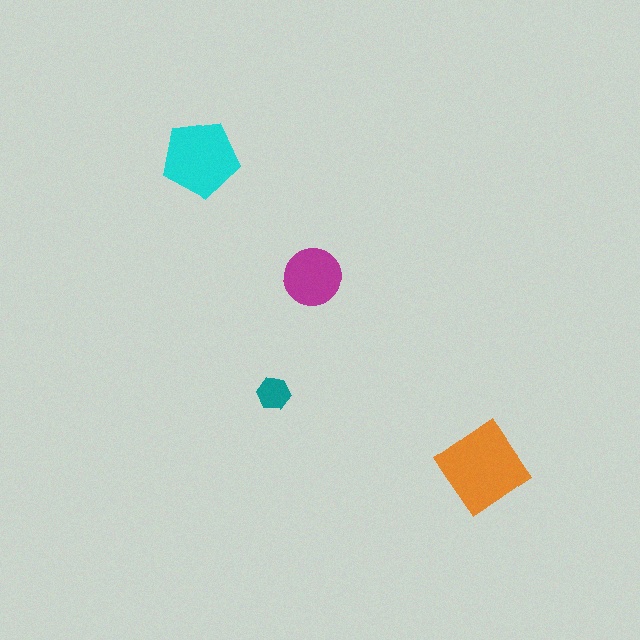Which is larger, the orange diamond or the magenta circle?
The orange diamond.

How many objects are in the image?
There are 4 objects in the image.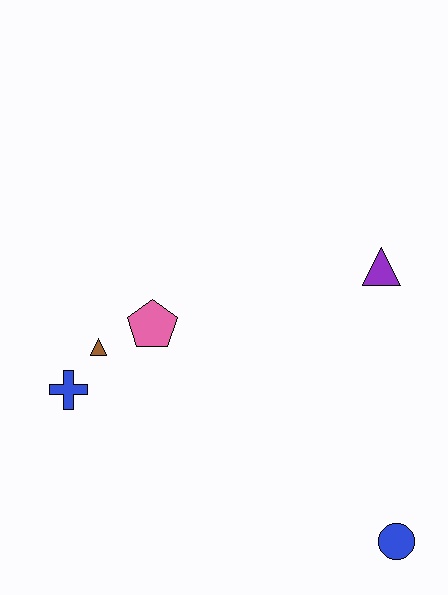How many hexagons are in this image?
There are no hexagons.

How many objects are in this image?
There are 5 objects.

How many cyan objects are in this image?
There are no cyan objects.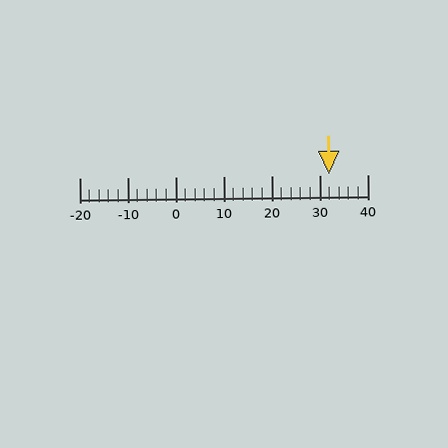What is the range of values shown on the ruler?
The ruler shows values from -20 to 40.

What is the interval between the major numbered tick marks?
The major tick marks are spaced 10 units apart.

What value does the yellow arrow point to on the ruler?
The yellow arrow points to approximately 32.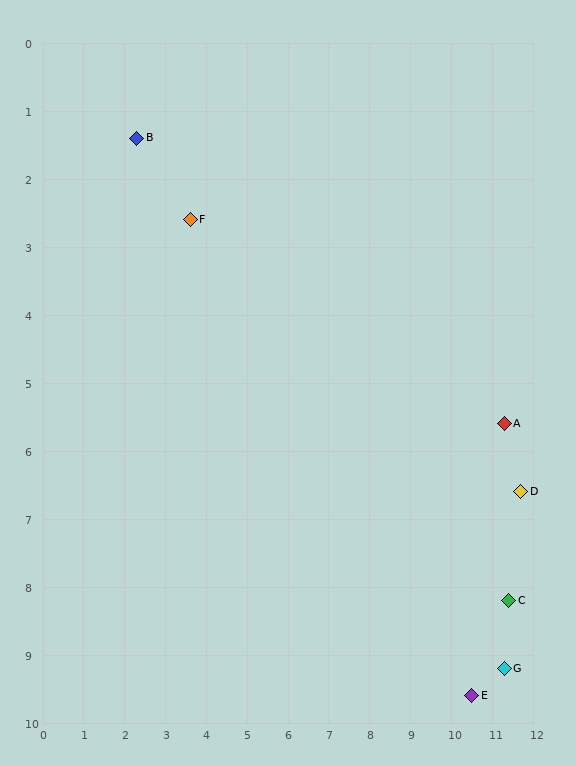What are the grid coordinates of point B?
Point B is at approximately (2.3, 1.4).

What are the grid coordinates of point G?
Point G is at approximately (11.3, 9.2).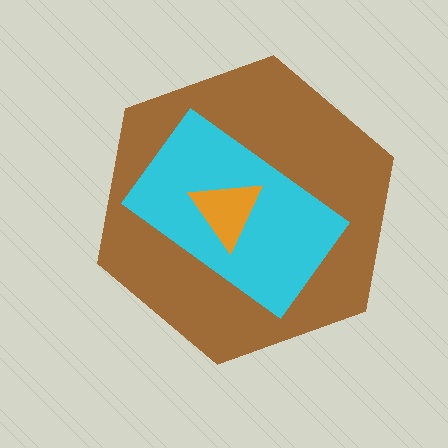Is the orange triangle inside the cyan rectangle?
Yes.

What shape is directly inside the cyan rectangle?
The orange triangle.